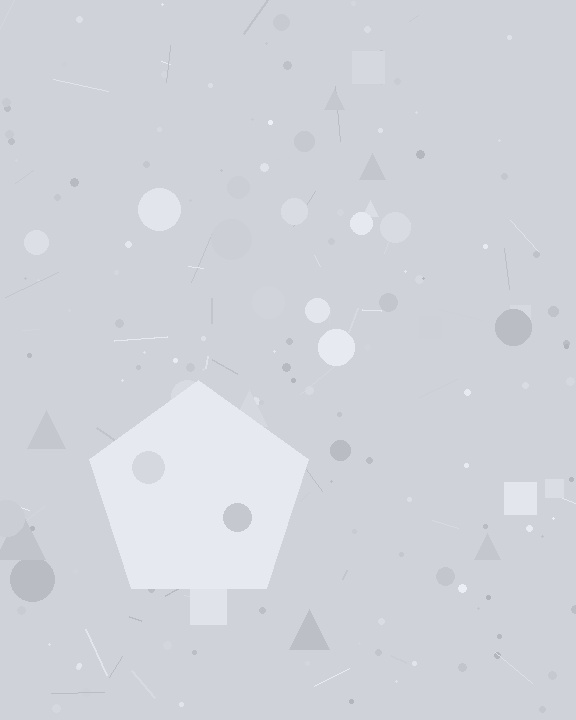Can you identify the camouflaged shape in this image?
The camouflaged shape is a pentagon.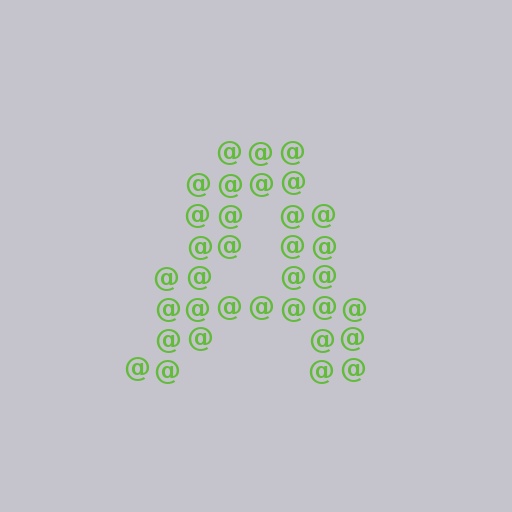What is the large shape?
The large shape is the letter A.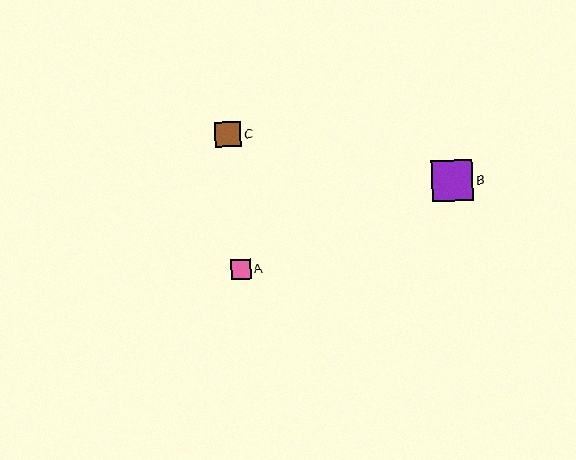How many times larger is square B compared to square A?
Square B is approximately 2.0 times the size of square A.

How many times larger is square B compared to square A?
Square B is approximately 2.0 times the size of square A.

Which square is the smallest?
Square A is the smallest with a size of approximately 20 pixels.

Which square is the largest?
Square B is the largest with a size of approximately 41 pixels.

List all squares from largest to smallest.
From largest to smallest: B, C, A.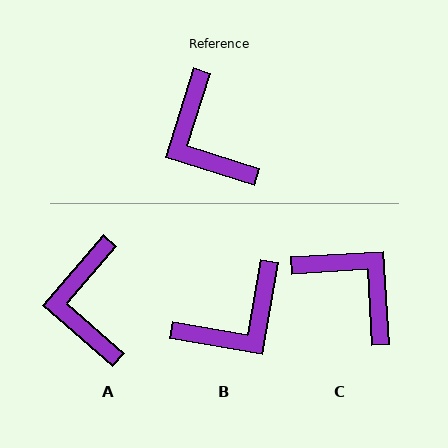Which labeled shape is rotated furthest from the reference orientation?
C, about 159 degrees away.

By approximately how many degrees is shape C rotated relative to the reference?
Approximately 159 degrees clockwise.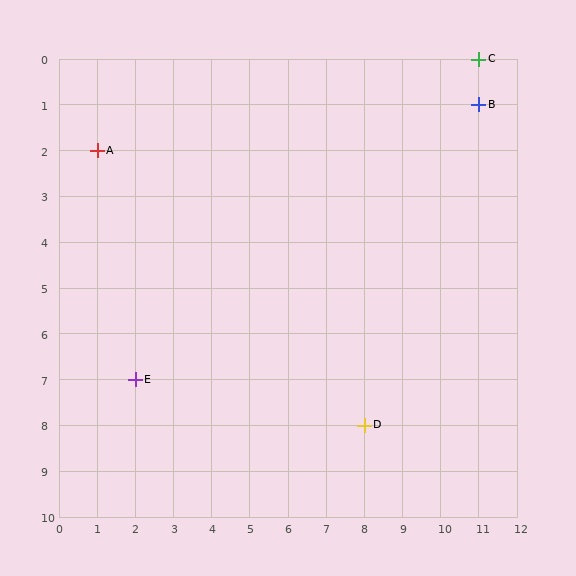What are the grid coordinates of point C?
Point C is at grid coordinates (11, 0).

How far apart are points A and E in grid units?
Points A and E are 1 column and 5 rows apart (about 5.1 grid units diagonally).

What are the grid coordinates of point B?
Point B is at grid coordinates (11, 1).